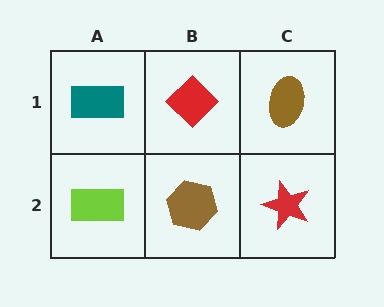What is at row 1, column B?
A red diamond.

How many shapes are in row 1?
3 shapes.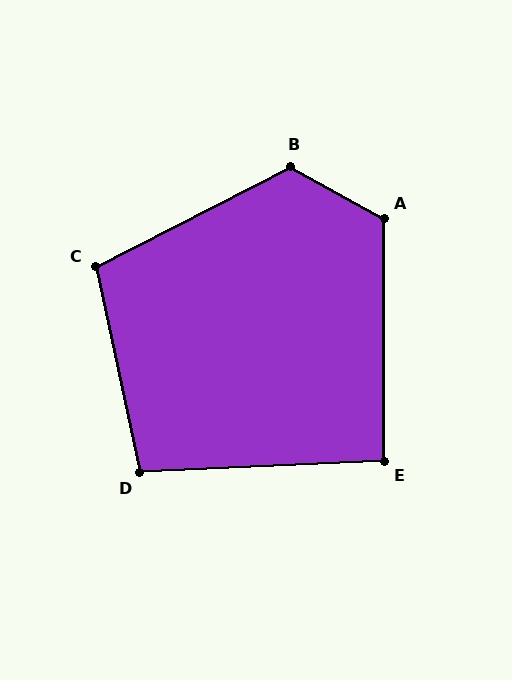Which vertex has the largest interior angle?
B, at approximately 124 degrees.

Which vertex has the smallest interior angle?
E, at approximately 93 degrees.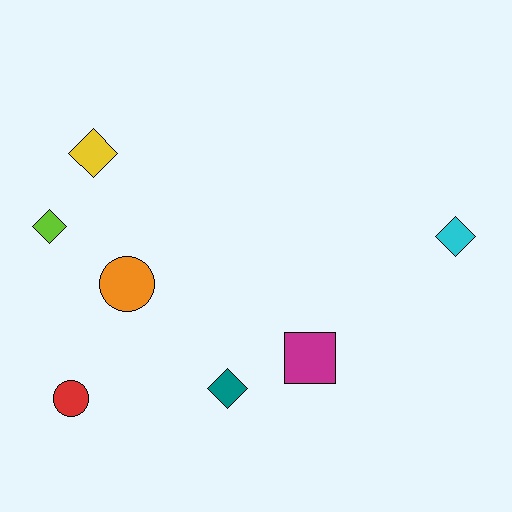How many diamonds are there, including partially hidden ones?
There are 4 diamonds.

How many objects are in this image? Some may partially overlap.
There are 7 objects.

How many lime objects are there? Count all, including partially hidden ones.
There is 1 lime object.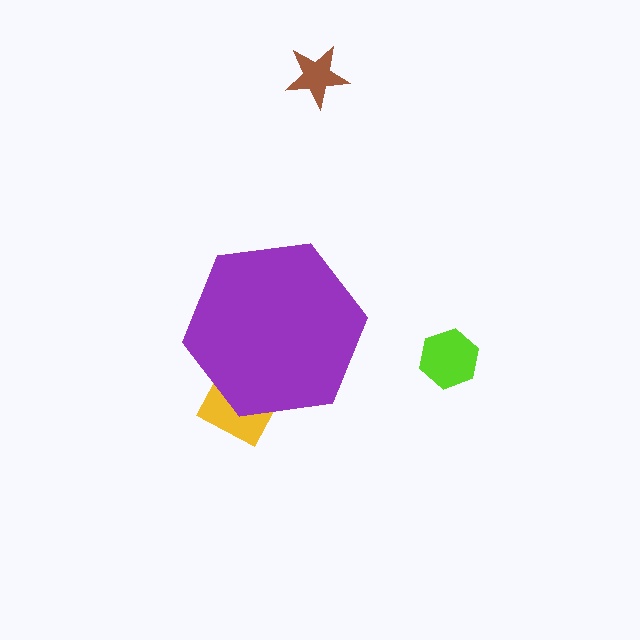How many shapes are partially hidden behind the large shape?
1 shape is partially hidden.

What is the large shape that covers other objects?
A purple hexagon.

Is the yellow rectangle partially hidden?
Yes, the yellow rectangle is partially hidden behind the purple hexagon.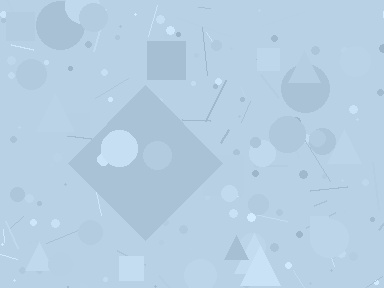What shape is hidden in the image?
A diamond is hidden in the image.